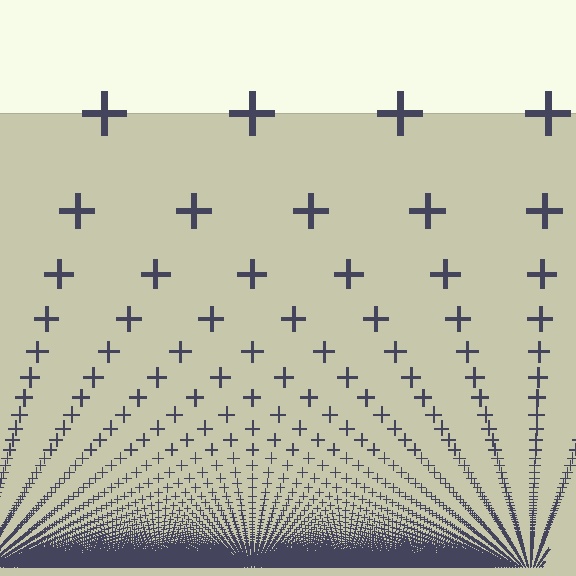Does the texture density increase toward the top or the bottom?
Density increases toward the bottom.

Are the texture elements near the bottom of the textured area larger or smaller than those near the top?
Smaller. The gradient is inverted — elements near the bottom are smaller and denser.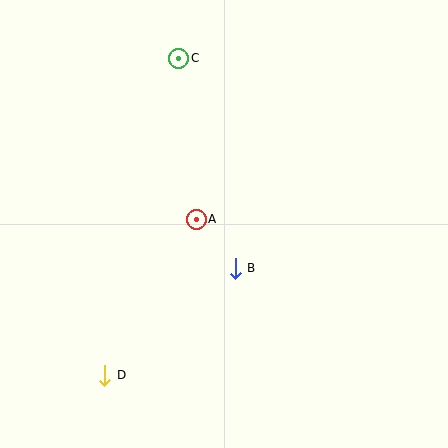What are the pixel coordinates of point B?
Point B is at (235, 268).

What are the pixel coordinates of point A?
Point A is at (196, 219).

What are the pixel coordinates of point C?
Point C is at (179, 58).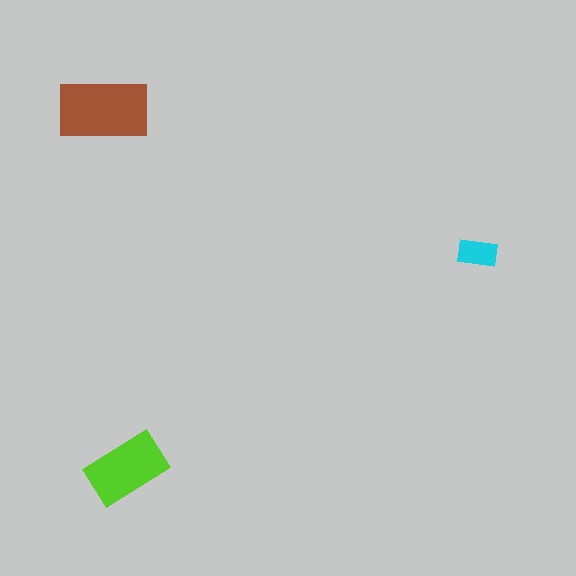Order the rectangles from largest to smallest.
the brown one, the lime one, the cyan one.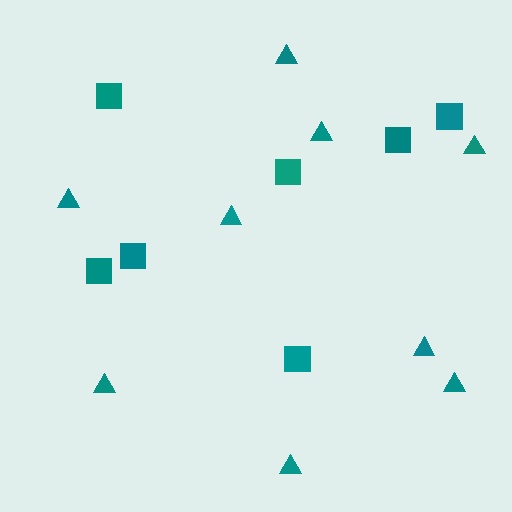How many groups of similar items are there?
There are 2 groups: one group of triangles (9) and one group of squares (7).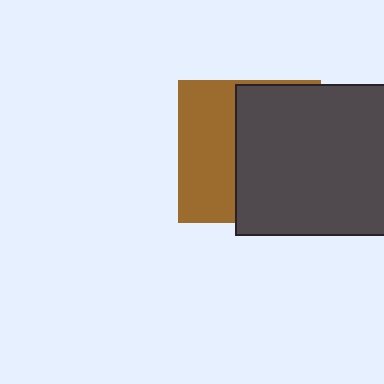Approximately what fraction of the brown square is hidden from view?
Roughly 58% of the brown square is hidden behind the dark gray square.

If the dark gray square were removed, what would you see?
You would see the complete brown square.